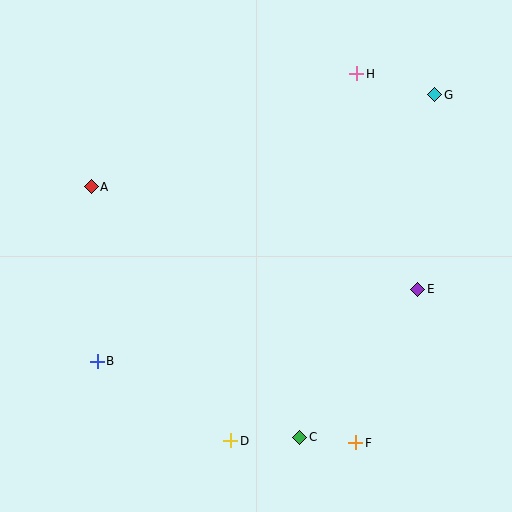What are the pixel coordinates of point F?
Point F is at (356, 443).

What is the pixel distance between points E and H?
The distance between E and H is 224 pixels.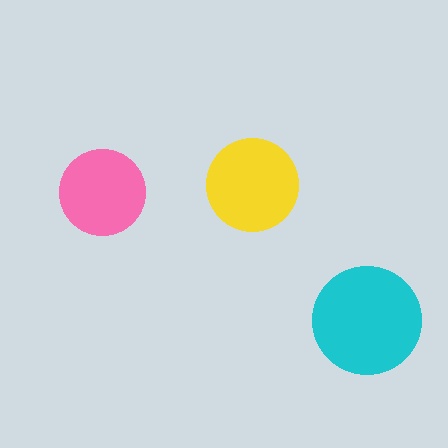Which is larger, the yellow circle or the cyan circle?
The cyan one.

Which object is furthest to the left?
The pink circle is leftmost.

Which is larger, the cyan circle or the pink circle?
The cyan one.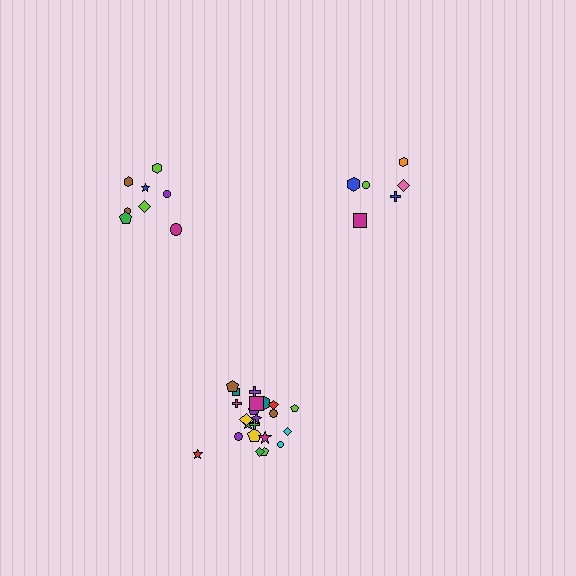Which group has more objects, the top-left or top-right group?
The top-left group.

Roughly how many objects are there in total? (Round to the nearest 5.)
Roughly 35 objects in total.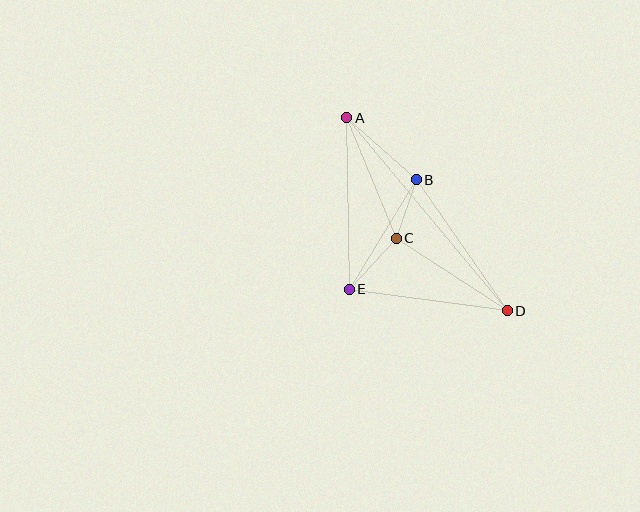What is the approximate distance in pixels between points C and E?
The distance between C and E is approximately 69 pixels.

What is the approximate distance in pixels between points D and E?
The distance between D and E is approximately 159 pixels.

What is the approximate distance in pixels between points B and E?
The distance between B and E is approximately 129 pixels.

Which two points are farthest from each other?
Points A and D are farthest from each other.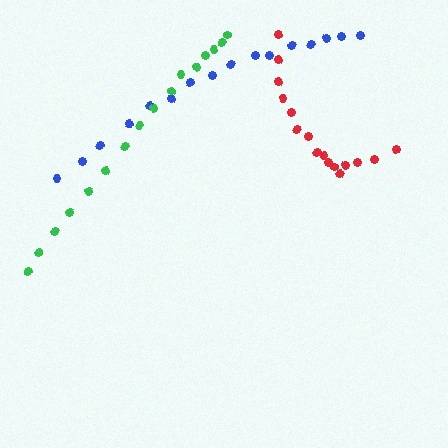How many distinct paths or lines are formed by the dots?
There are 3 distinct paths.